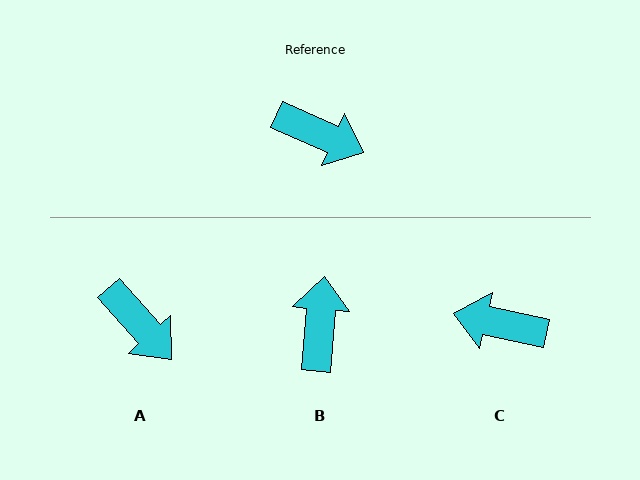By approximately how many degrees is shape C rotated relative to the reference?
Approximately 169 degrees clockwise.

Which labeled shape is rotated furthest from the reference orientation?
C, about 169 degrees away.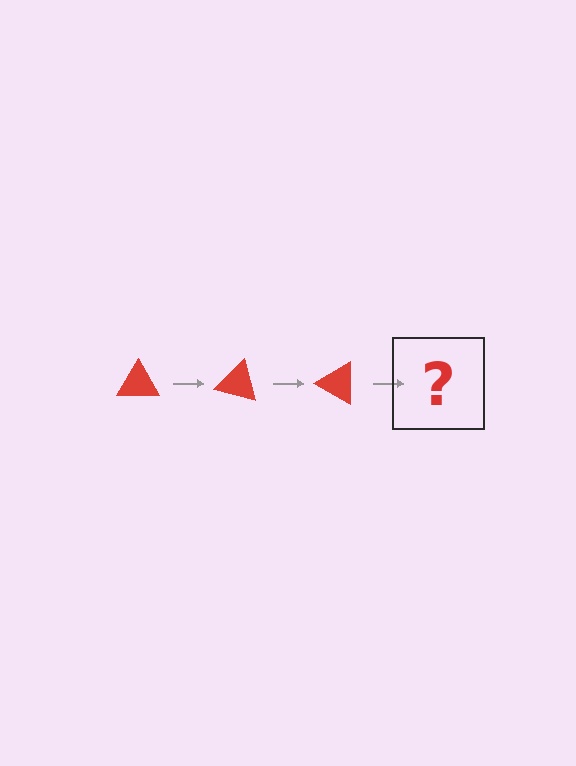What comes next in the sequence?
The next element should be a red triangle rotated 45 degrees.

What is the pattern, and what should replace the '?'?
The pattern is that the triangle rotates 15 degrees each step. The '?' should be a red triangle rotated 45 degrees.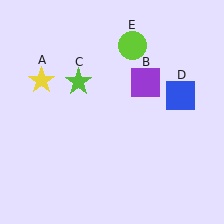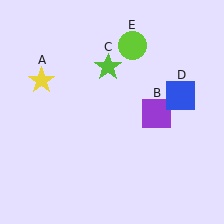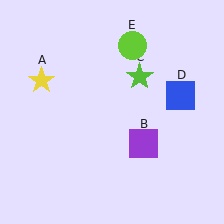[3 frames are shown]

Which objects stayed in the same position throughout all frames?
Yellow star (object A) and blue square (object D) and lime circle (object E) remained stationary.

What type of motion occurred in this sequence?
The purple square (object B), lime star (object C) rotated clockwise around the center of the scene.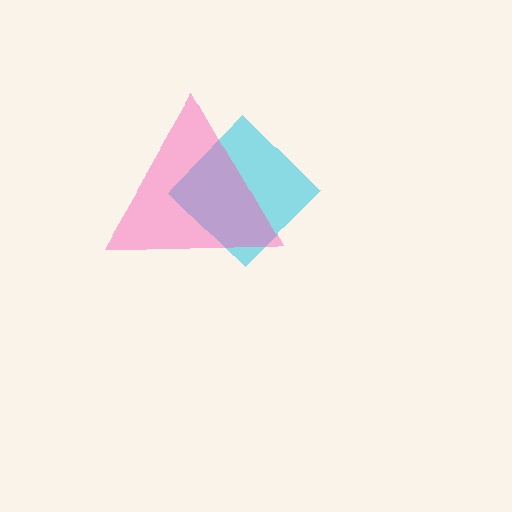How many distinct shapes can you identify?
There are 2 distinct shapes: a cyan diamond, a pink triangle.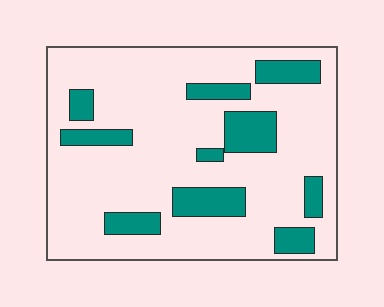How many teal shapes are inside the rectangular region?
10.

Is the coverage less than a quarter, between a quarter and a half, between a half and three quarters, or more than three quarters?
Less than a quarter.